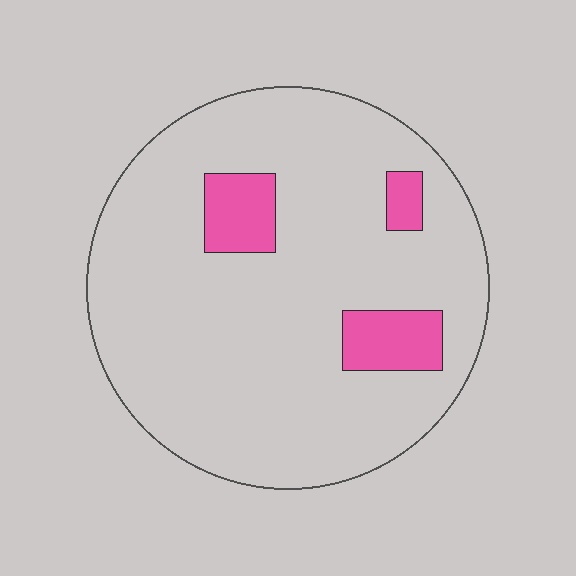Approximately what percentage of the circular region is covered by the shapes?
Approximately 10%.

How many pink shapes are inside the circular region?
3.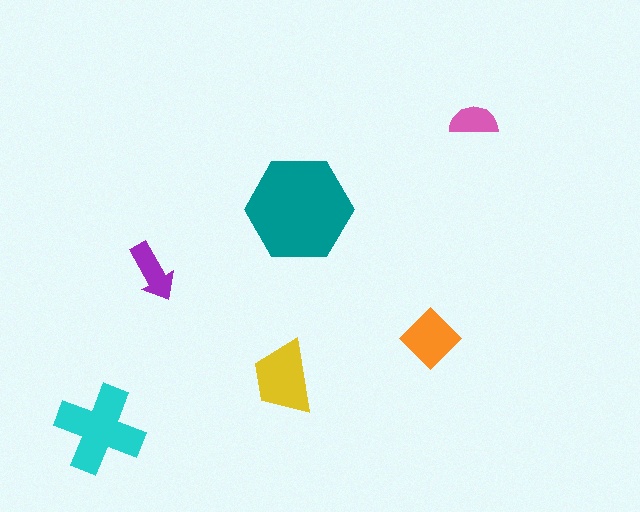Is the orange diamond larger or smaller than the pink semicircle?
Larger.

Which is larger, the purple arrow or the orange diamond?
The orange diamond.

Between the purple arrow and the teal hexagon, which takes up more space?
The teal hexagon.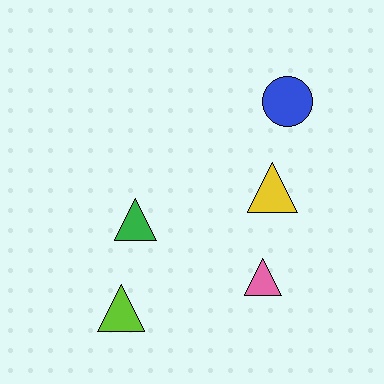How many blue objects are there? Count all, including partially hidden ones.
There is 1 blue object.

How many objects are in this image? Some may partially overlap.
There are 5 objects.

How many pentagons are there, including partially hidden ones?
There are no pentagons.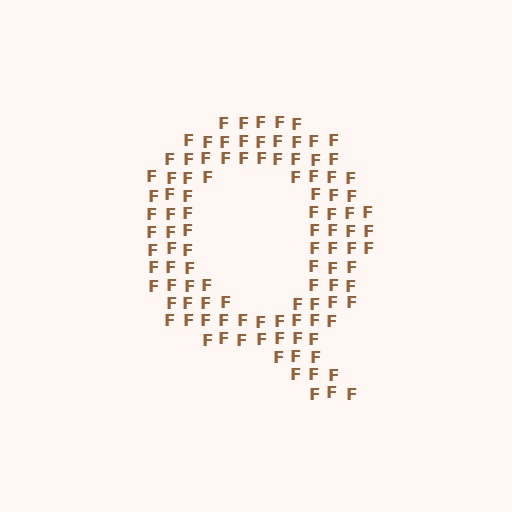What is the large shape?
The large shape is the letter Q.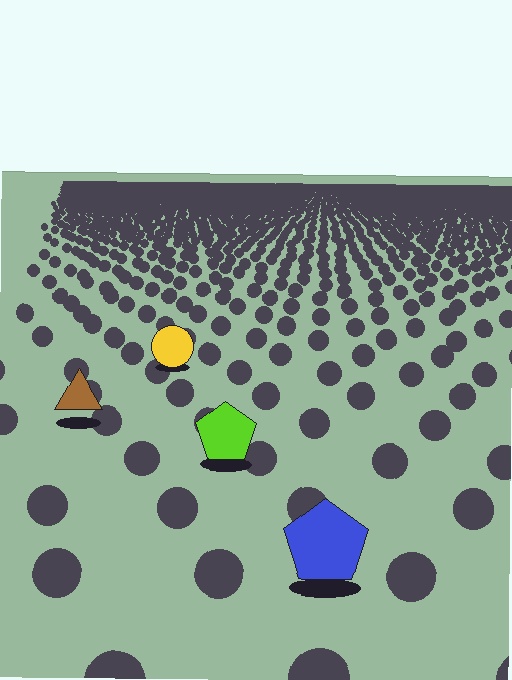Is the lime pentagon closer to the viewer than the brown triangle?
Yes. The lime pentagon is closer — you can tell from the texture gradient: the ground texture is coarser near it.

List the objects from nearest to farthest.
From nearest to farthest: the blue pentagon, the lime pentagon, the brown triangle, the yellow circle.